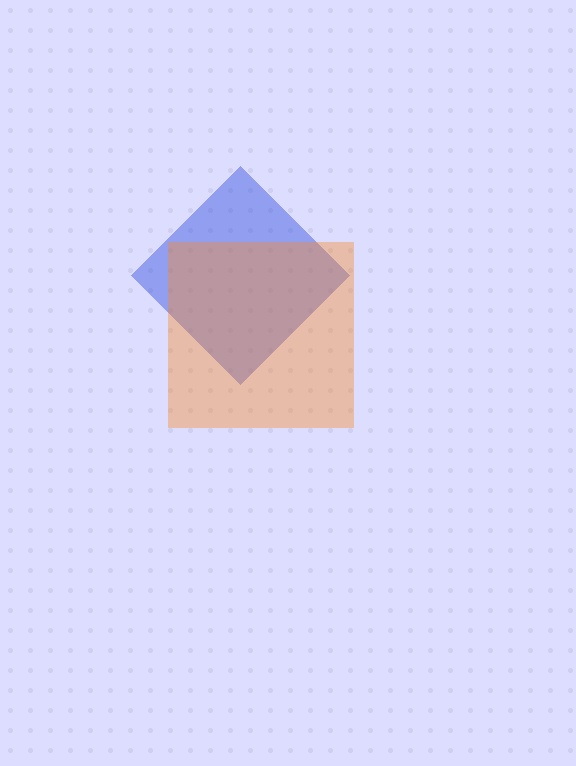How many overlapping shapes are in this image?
There are 2 overlapping shapes in the image.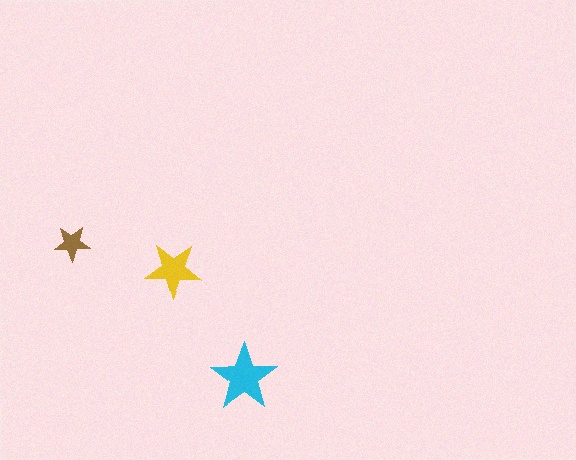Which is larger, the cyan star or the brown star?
The cyan one.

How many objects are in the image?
There are 3 objects in the image.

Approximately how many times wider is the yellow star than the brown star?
About 1.5 times wider.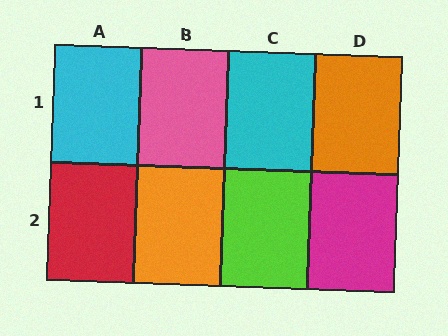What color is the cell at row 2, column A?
Red.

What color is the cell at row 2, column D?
Magenta.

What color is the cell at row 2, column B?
Orange.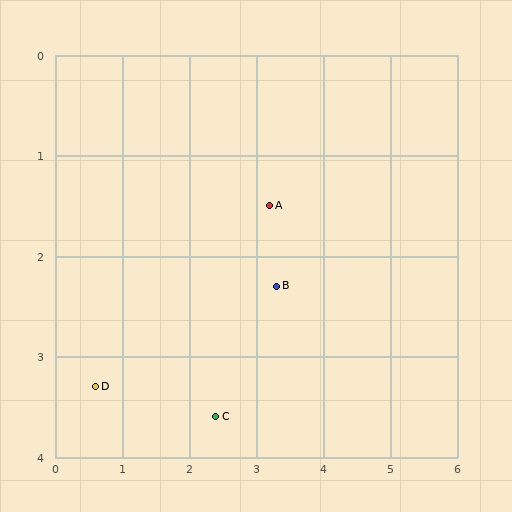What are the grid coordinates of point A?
Point A is at approximately (3.2, 1.5).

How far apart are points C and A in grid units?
Points C and A are about 2.2 grid units apart.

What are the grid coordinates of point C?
Point C is at approximately (2.4, 3.6).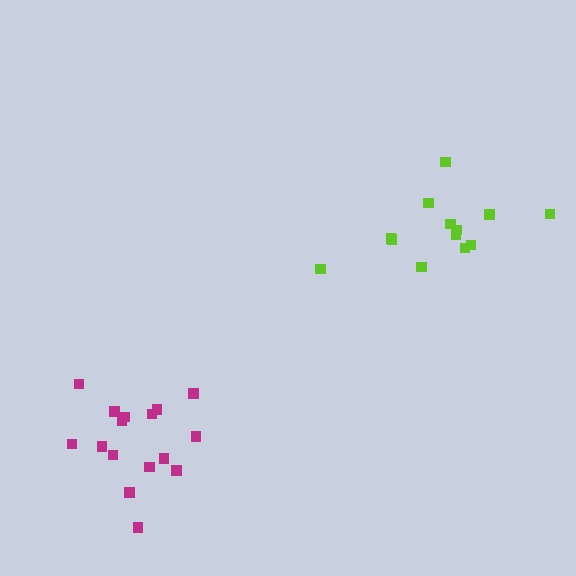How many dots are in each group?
Group 1: 14 dots, Group 2: 16 dots (30 total).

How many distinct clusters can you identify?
There are 2 distinct clusters.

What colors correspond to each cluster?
The clusters are colored: lime, magenta.